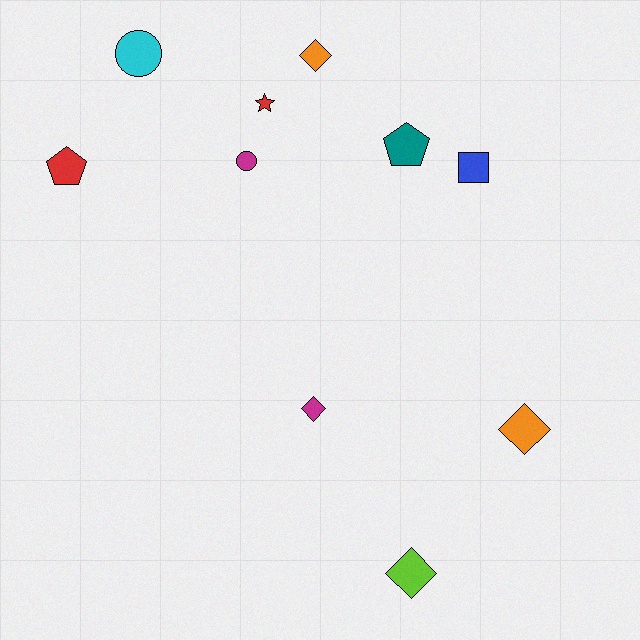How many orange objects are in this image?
There are 2 orange objects.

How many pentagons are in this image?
There are 2 pentagons.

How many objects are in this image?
There are 10 objects.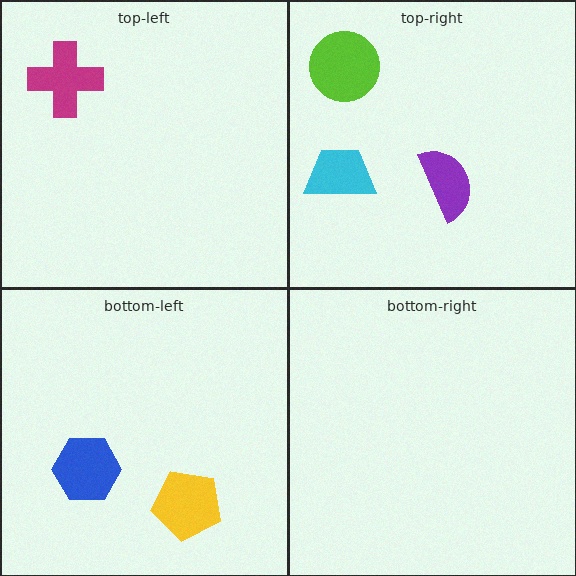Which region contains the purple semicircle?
The top-right region.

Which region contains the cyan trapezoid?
The top-right region.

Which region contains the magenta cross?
The top-left region.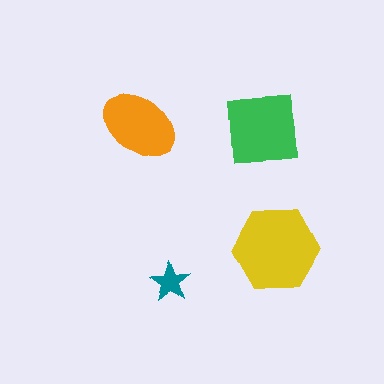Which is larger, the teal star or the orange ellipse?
The orange ellipse.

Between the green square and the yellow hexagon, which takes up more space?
The yellow hexagon.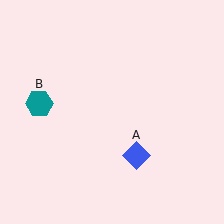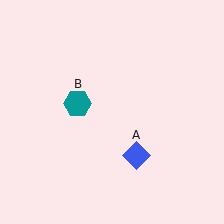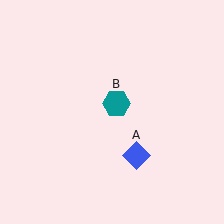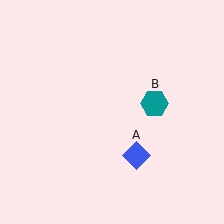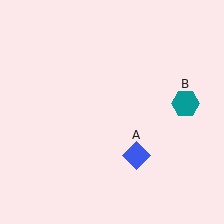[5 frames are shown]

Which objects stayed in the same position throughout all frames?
Blue diamond (object A) remained stationary.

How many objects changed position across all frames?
1 object changed position: teal hexagon (object B).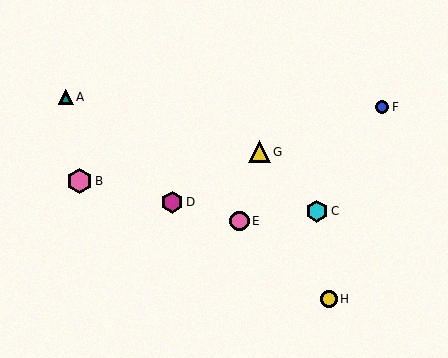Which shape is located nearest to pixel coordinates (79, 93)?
The teal triangle (labeled A) at (66, 97) is nearest to that location.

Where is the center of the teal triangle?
The center of the teal triangle is at (66, 97).